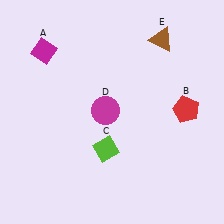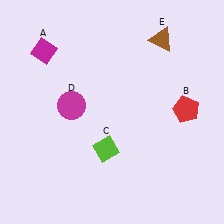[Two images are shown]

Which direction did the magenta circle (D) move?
The magenta circle (D) moved left.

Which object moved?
The magenta circle (D) moved left.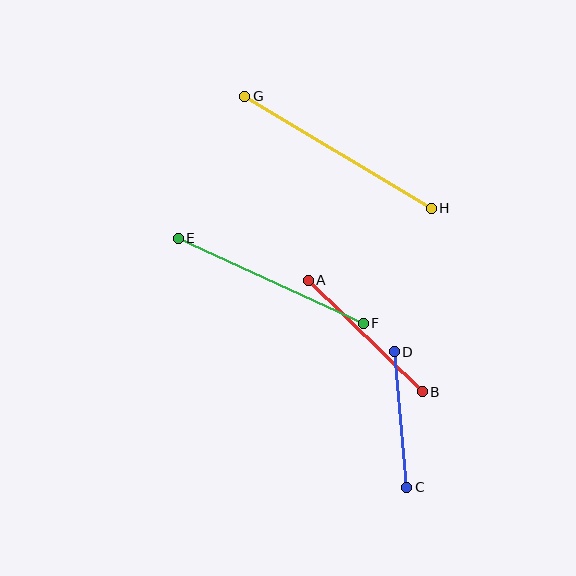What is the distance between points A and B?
The distance is approximately 160 pixels.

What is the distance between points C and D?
The distance is approximately 136 pixels.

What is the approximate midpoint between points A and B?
The midpoint is at approximately (365, 336) pixels.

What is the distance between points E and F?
The distance is approximately 204 pixels.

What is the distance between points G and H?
The distance is approximately 218 pixels.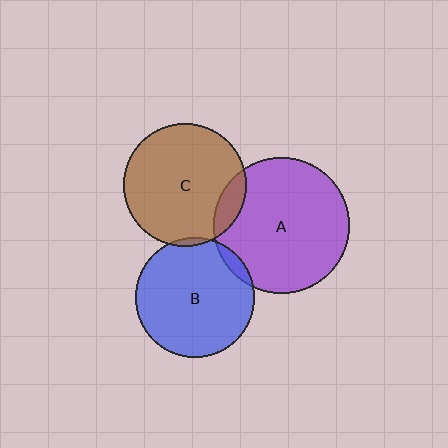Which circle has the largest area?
Circle A (purple).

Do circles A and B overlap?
Yes.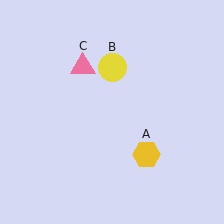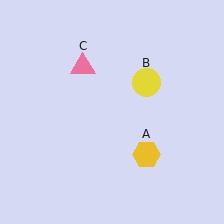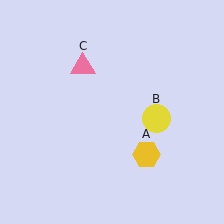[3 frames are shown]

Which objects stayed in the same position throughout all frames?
Yellow hexagon (object A) and pink triangle (object C) remained stationary.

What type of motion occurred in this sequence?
The yellow circle (object B) rotated clockwise around the center of the scene.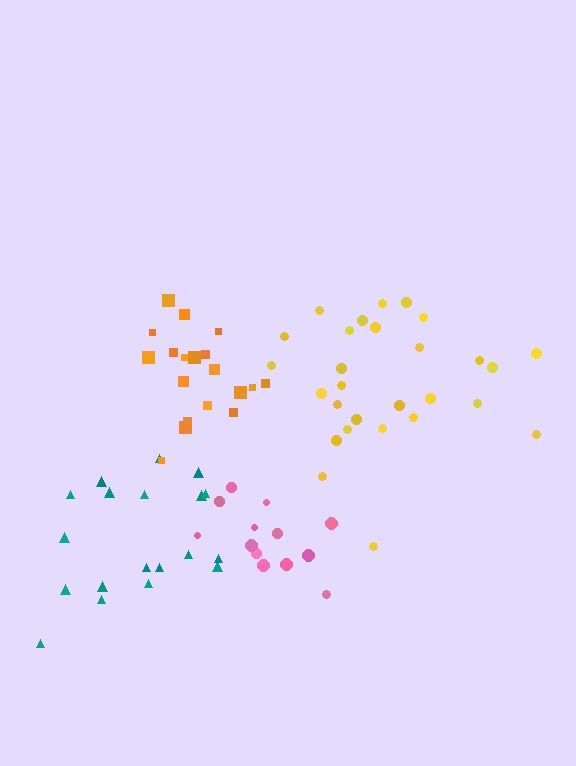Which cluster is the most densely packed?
Orange.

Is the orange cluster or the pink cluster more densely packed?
Orange.